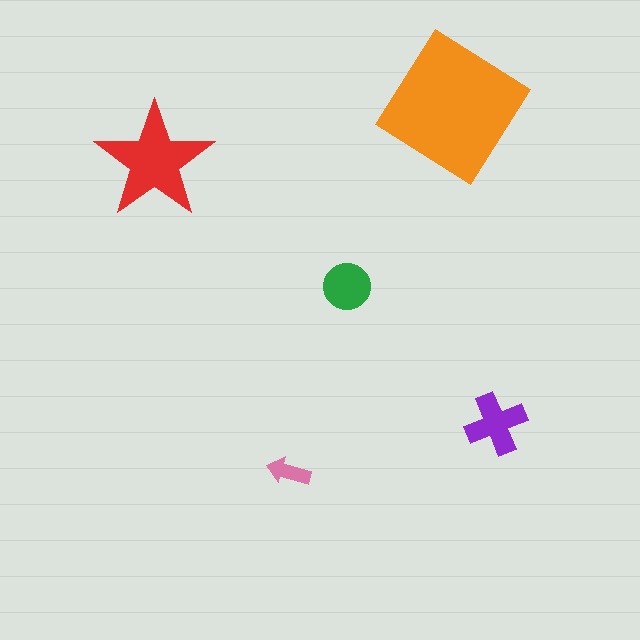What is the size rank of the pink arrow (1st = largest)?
5th.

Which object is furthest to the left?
The red star is leftmost.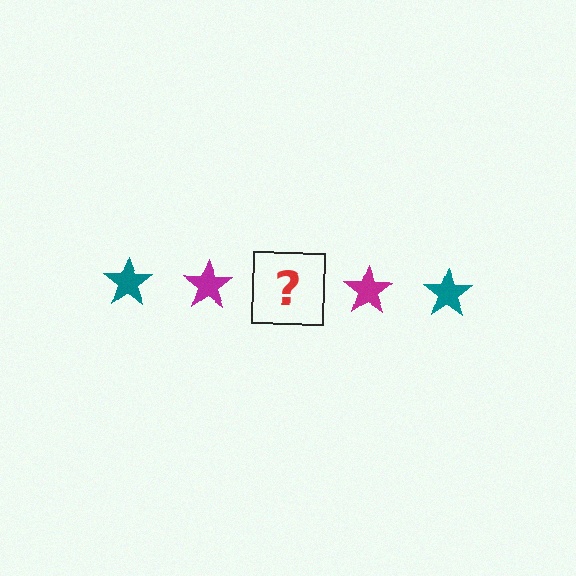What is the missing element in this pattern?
The missing element is a teal star.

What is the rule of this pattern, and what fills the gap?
The rule is that the pattern cycles through teal, magenta stars. The gap should be filled with a teal star.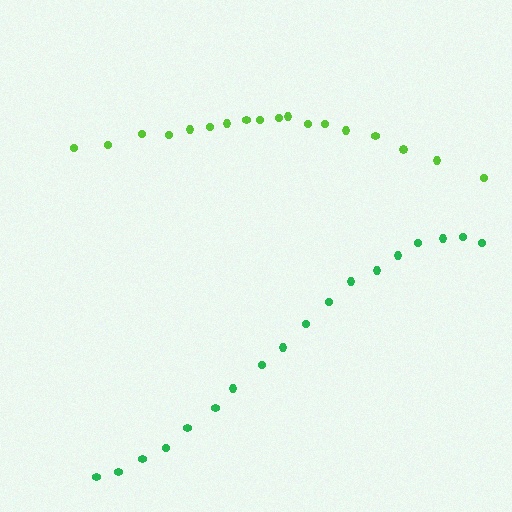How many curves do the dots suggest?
There are 2 distinct paths.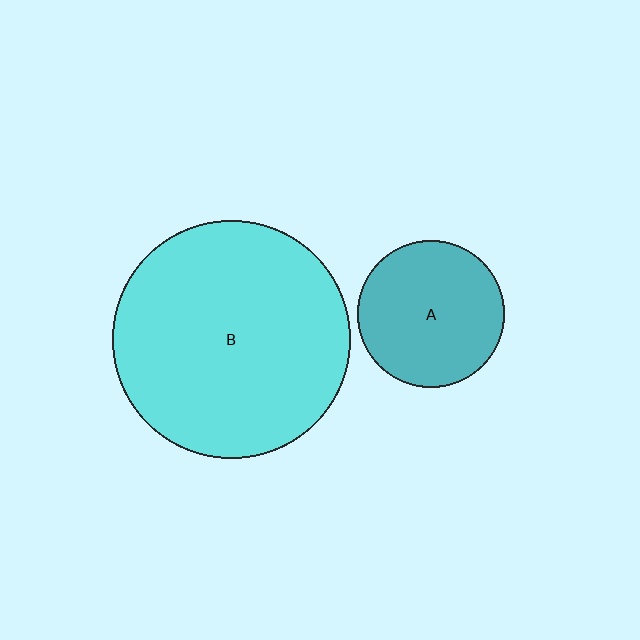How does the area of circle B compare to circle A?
Approximately 2.6 times.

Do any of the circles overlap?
No, none of the circles overlap.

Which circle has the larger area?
Circle B (cyan).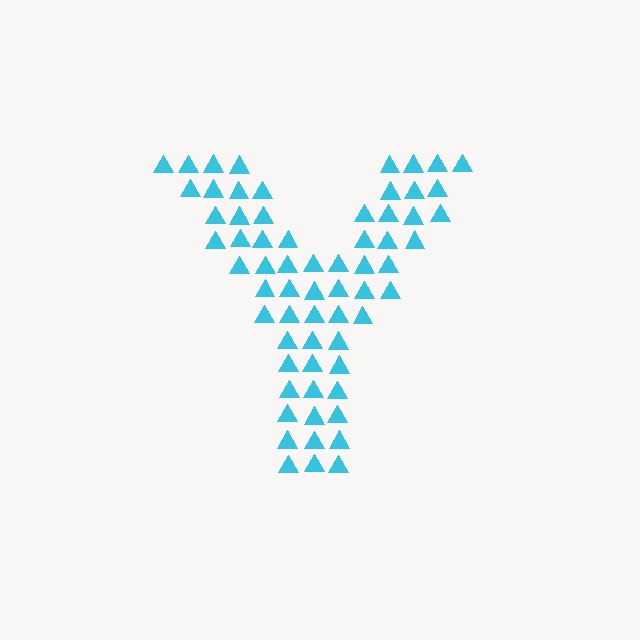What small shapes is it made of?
It is made of small triangles.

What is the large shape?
The large shape is the letter Y.